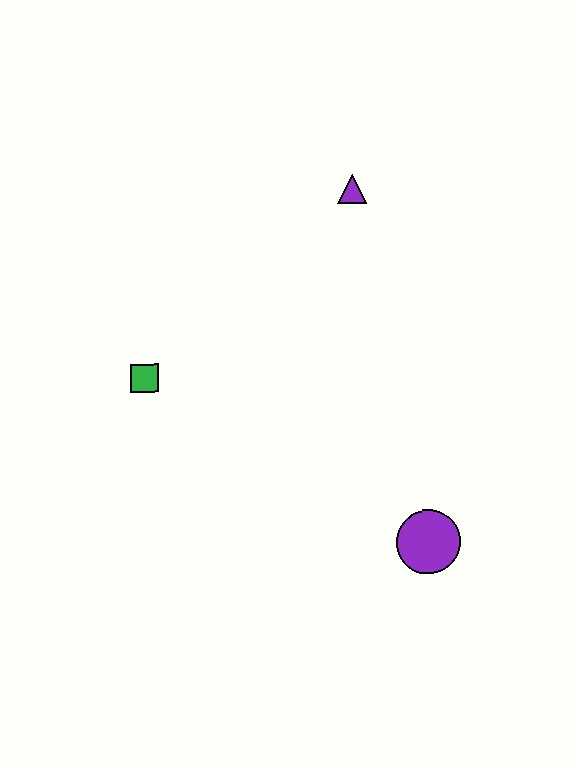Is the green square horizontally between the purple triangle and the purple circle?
No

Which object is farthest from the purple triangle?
The purple circle is farthest from the purple triangle.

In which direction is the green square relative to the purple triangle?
The green square is to the left of the purple triangle.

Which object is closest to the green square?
The purple triangle is closest to the green square.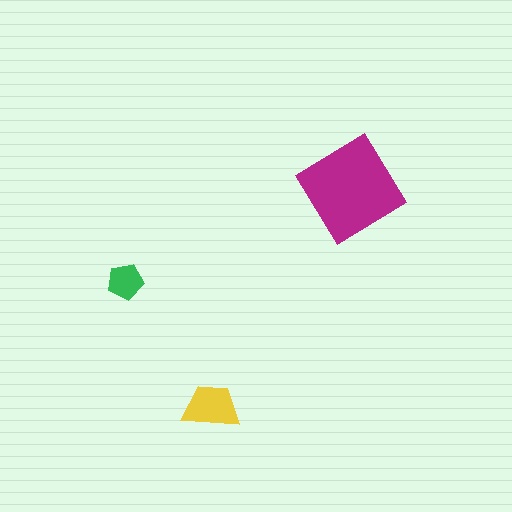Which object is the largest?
The magenta diamond.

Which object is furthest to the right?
The magenta diamond is rightmost.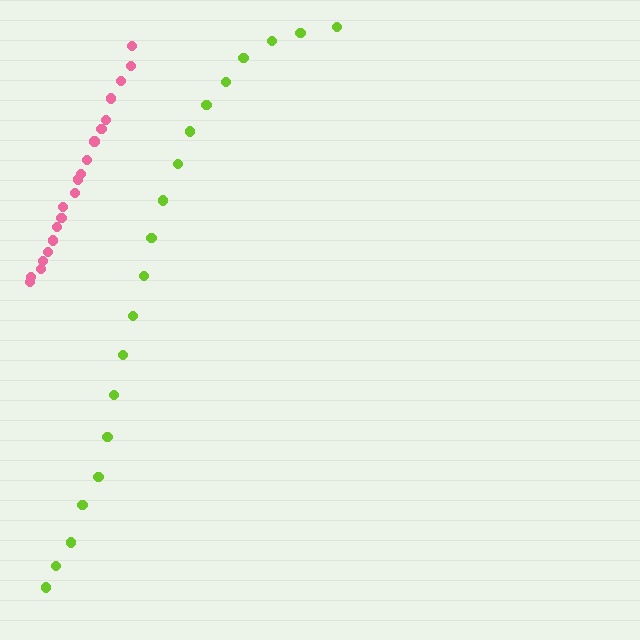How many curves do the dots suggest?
There are 2 distinct paths.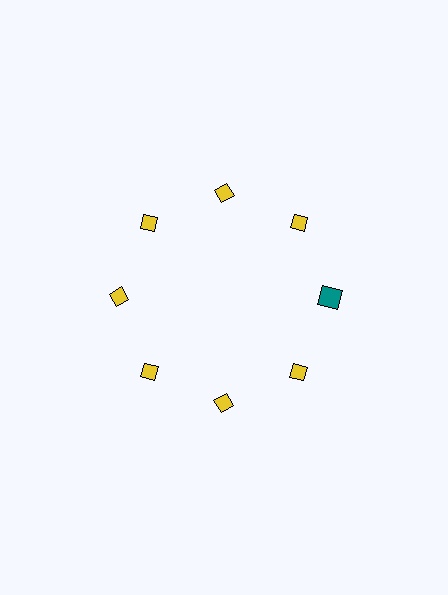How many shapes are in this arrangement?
There are 8 shapes arranged in a ring pattern.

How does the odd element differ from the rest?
It differs in both color (teal instead of yellow) and shape (square instead of diamond).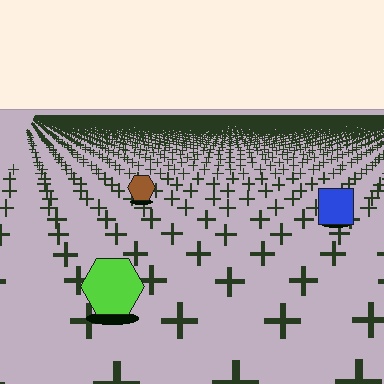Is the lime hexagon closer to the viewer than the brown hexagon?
Yes. The lime hexagon is closer — you can tell from the texture gradient: the ground texture is coarser near it.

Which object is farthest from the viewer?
The brown hexagon is farthest from the viewer. It appears smaller and the ground texture around it is denser.